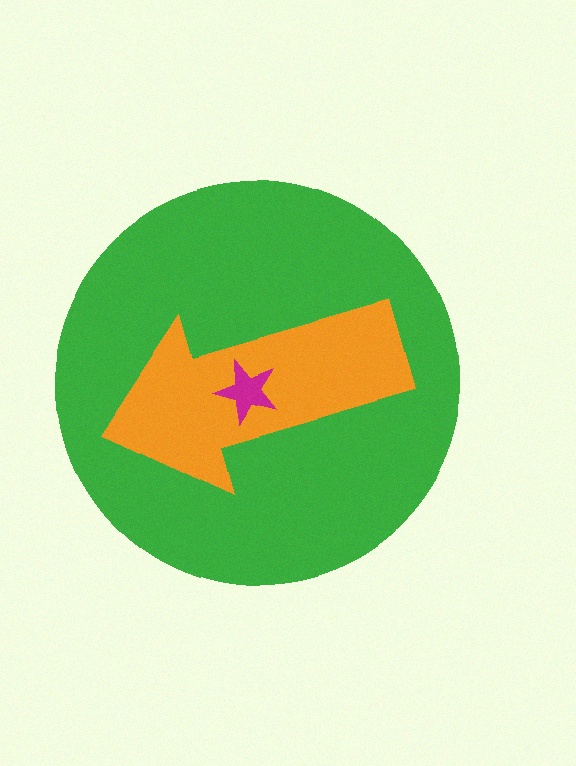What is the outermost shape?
The green circle.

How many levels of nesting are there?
3.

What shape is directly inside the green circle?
The orange arrow.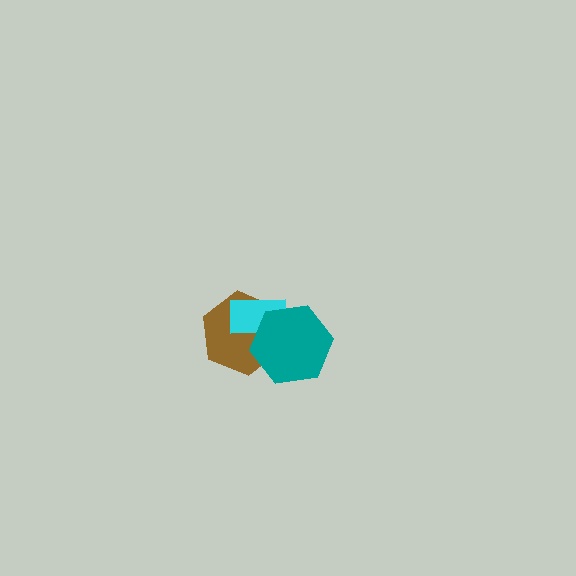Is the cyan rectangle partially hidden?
Yes, it is partially covered by another shape.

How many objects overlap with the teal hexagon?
2 objects overlap with the teal hexagon.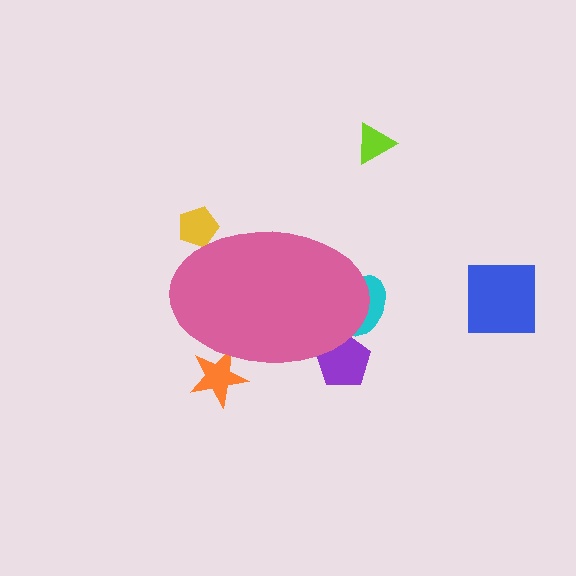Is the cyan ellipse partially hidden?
Yes, the cyan ellipse is partially hidden behind the pink ellipse.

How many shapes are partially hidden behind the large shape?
4 shapes are partially hidden.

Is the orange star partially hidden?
Yes, the orange star is partially hidden behind the pink ellipse.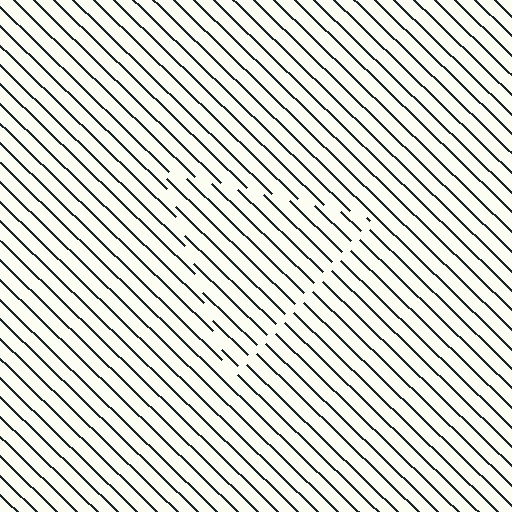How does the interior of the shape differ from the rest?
The interior of the shape contains the same grating, shifted by half a period — the contour is defined by the phase discontinuity where line-ends from the inner and outer gratings abut.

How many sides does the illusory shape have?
3 sides — the line-ends trace a triangle.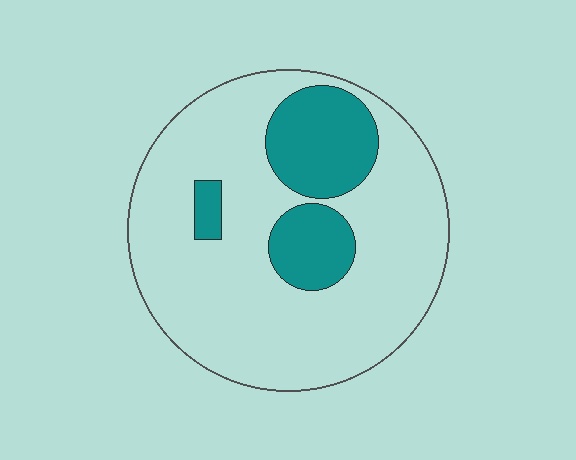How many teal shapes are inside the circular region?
3.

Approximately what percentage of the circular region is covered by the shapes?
Approximately 20%.